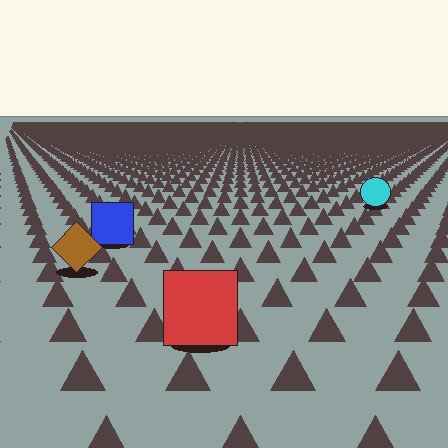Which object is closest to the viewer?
The red square is closest. The texture marks near it are larger and more spread out.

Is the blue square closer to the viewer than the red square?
No. The red square is closer — you can tell from the texture gradient: the ground texture is coarser near it.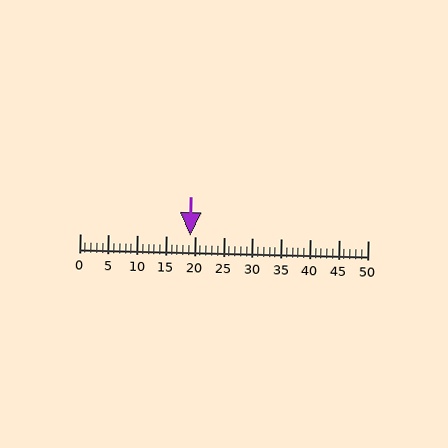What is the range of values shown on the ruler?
The ruler shows values from 0 to 50.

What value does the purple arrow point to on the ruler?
The purple arrow points to approximately 19.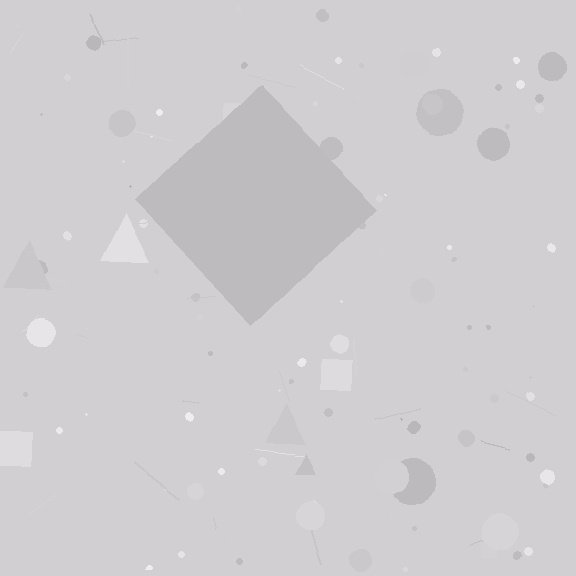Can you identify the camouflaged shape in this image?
The camouflaged shape is a diamond.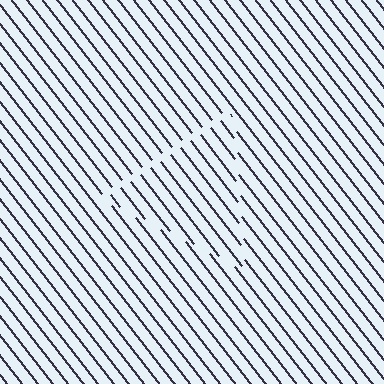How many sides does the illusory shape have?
3 sides — the line-ends trace a triangle.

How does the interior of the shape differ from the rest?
The interior of the shape contains the same grating, shifted by half a period — the contour is defined by the phase discontinuity where line-ends from the inner and outer gratings abut.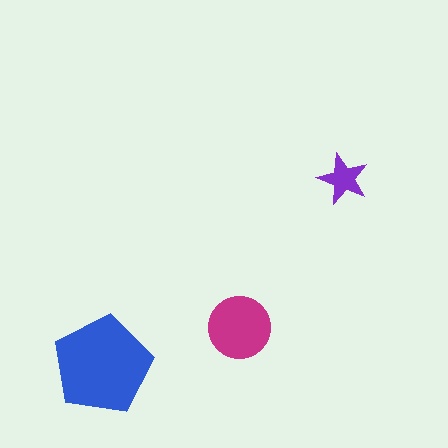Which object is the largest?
The blue pentagon.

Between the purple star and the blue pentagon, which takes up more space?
The blue pentagon.